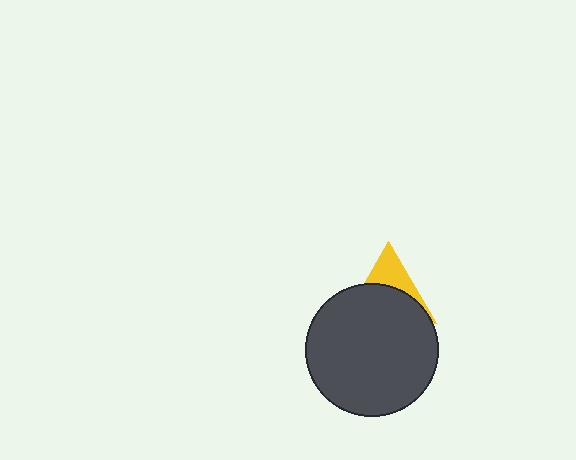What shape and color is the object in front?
The object in front is a dark gray circle.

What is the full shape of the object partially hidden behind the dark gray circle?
The partially hidden object is a yellow triangle.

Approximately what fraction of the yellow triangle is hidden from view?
Roughly 65% of the yellow triangle is hidden behind the dark gray circle.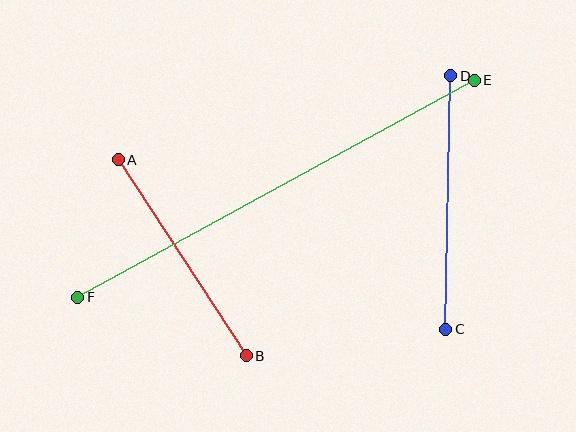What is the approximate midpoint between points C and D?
The midpoint is at approximately (448, 203) pixels.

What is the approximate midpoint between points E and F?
The midpoint is at approximately (276, 189) pixels.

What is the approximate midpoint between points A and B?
The midpoint is at approximately (182, 258) pixels.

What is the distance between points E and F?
The distance is approximately 452 pixels.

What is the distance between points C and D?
The distance is approximately 254 pixels.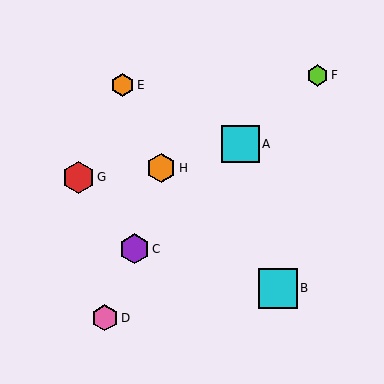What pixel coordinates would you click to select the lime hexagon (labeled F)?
Click at (318, 76) to select the lime hexagon F.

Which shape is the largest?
The cyan square (labeled B) is the largest.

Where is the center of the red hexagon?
The center of the red hexagon is at (78, 177).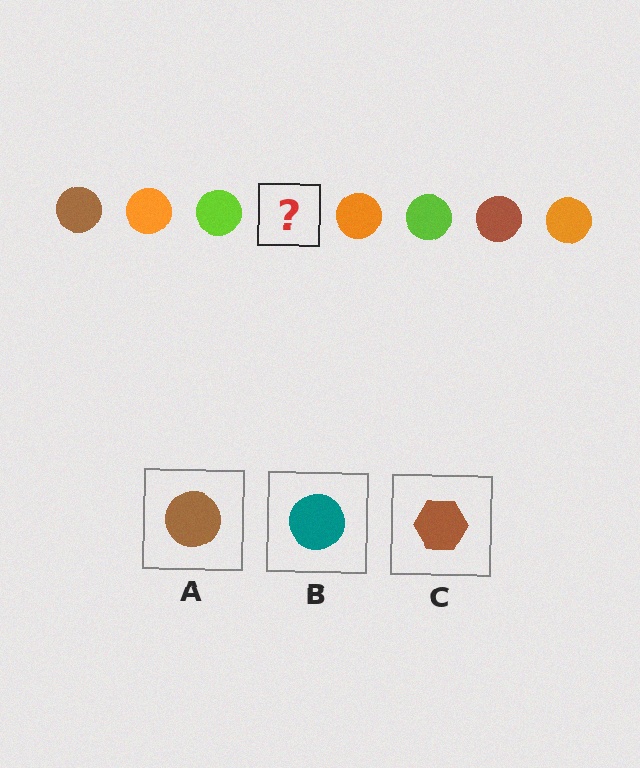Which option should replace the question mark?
Option A.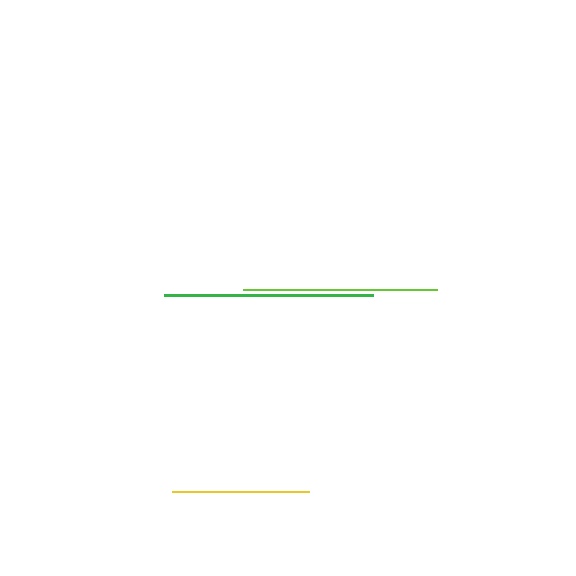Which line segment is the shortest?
The yellow line is the shortest at approximately 136 pixels.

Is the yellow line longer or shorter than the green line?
The green line is longer than the yellow line.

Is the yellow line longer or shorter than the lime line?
The lime line is longer than the yellow line.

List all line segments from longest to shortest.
From longest to shortest: green, lime, yellow.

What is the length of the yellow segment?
The yellow segment is approximately 136 pixels long.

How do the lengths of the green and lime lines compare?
The green and lime lines are approximately the same length.